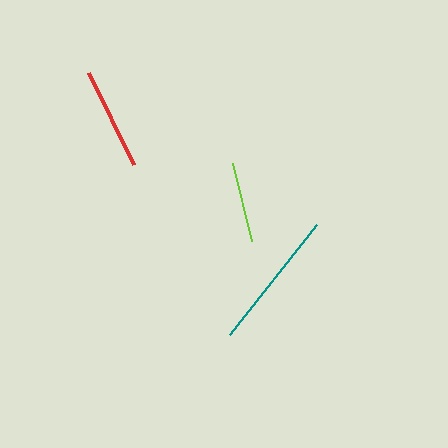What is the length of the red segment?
The red segment is approximately 102 pixels long.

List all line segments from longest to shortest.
From longest to shortest: teal, red, lime.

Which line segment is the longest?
The teal line is the longest at approximately 141 pixels.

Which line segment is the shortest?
The lime line is the shortest at approximately 81 pixels.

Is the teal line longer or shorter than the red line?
The teal line is longer than the red line.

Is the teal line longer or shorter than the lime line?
The teal line is longer than the lime line.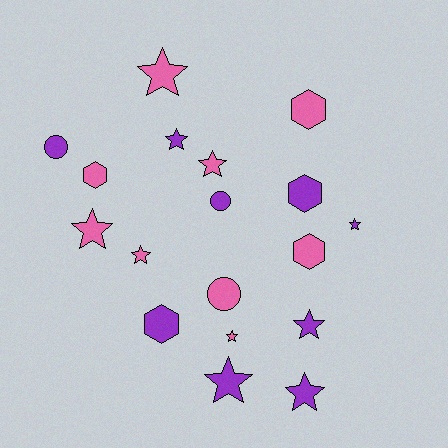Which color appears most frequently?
Purple, with 9 objects.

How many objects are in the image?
There are 18 objects.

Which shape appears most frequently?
Star, with 10 objects.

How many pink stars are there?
There are 5 pink stars.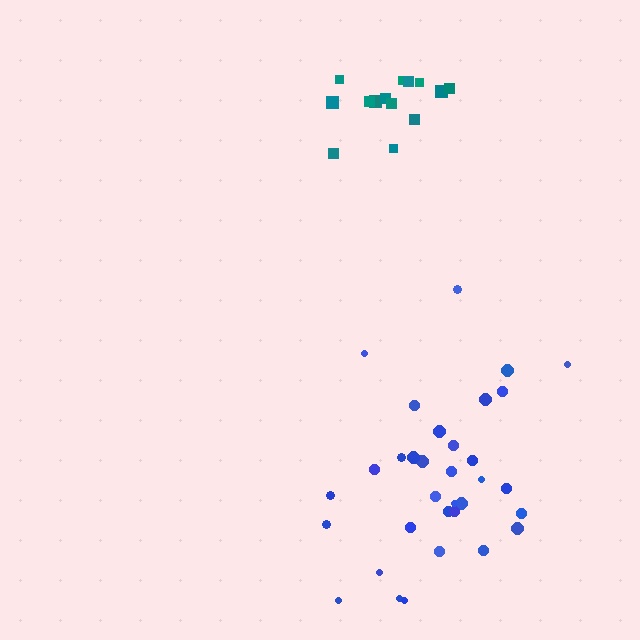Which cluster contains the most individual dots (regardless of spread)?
Blue (33).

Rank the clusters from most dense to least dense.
teal, blue.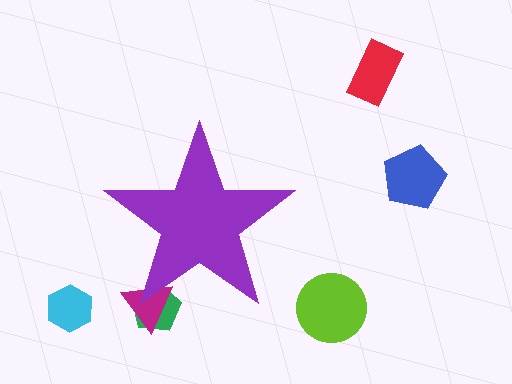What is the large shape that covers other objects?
A purple star.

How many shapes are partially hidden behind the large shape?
2 shapes are partially hidden.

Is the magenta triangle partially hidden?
Yes, the magenta triangle is partially hidden behind the purple star.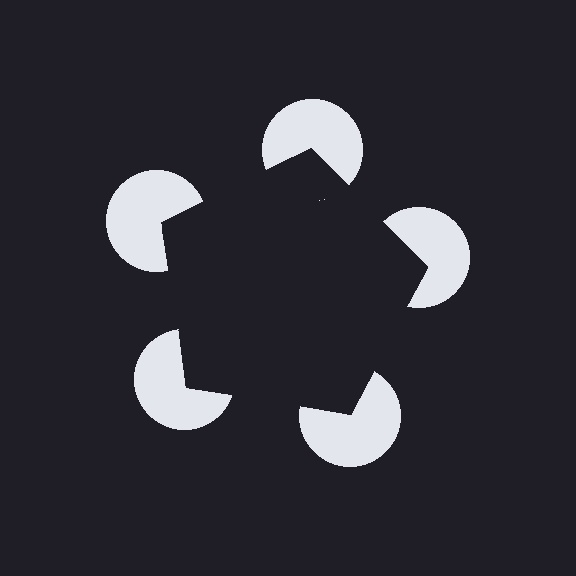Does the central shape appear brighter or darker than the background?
It typically appears slightly darker than the background, even though no actual brightness change is drawn.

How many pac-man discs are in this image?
There are 5 — one at each vertex of the illusory pentagon.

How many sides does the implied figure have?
5 sides.